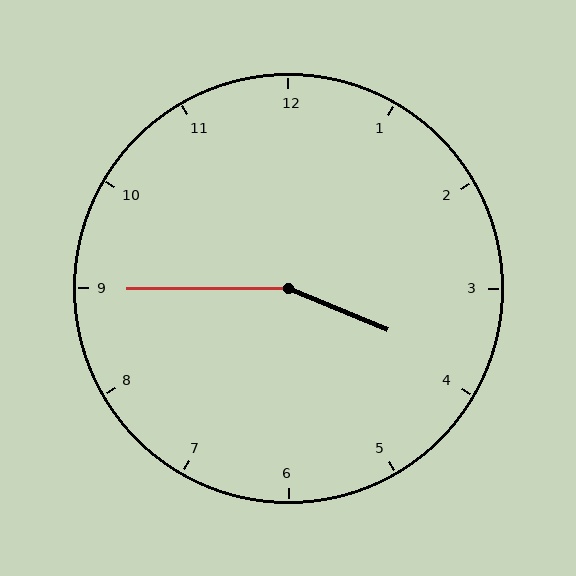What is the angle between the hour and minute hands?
Approximately 158 degrees.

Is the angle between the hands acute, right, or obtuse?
It is obtuse.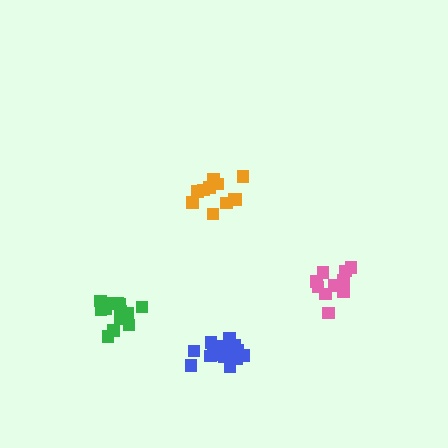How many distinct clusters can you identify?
There are 4 distinct clusters.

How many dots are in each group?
Group 1: 10 dots, Group 2: 11 dots, Group 3: 15 dots, Group 4: 16 dots (52 total).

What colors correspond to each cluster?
The clusters are colored: pink, orange, green, blue.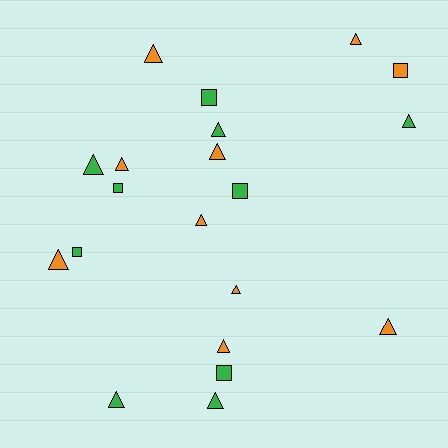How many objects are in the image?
There are 20 objects.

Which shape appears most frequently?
Triangle, with 14 objects.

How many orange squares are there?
There is 1 orange square.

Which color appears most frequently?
Green, with 10 objects.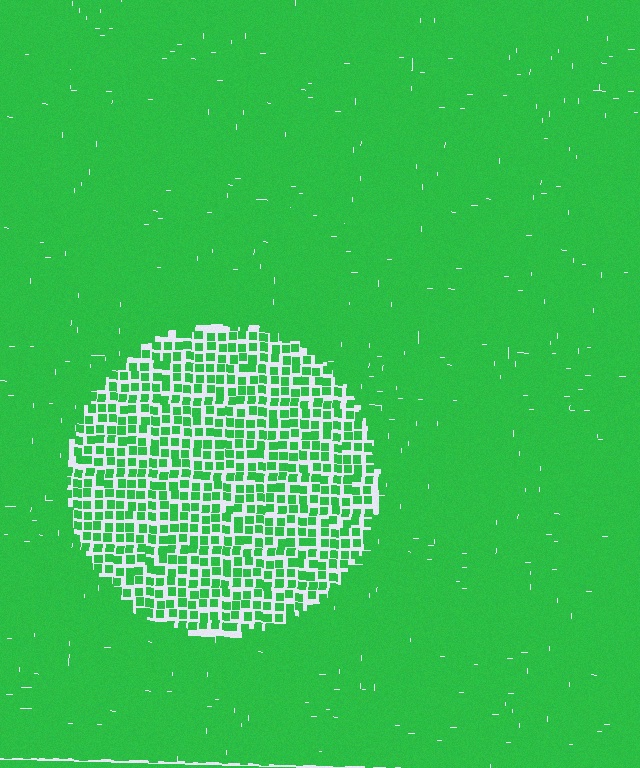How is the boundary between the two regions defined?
The boundary is defined by a change in element density (approximately 2.4x ratio). All elements are the same color, size, and shape.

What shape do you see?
I see a circle.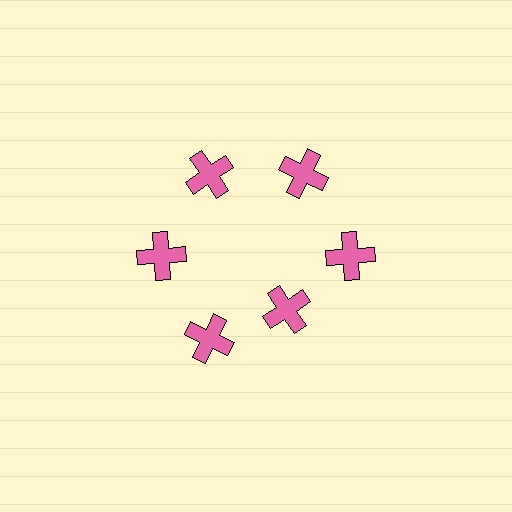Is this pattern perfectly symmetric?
No. The 6 pink crosses are arranged in a ring, but one element near the 5 o'clock position is pulled inward toward the center, breaking the 6-fold rotational symmetry.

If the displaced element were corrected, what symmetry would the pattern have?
It would have 6-fold rotational symmetry — the pattern would map onto itself every 60 degrees.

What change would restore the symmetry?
The symmetry would be restored by moving it outward, back onto the ring so that all 6 crosses sit at equal angles and equal distance from the center.